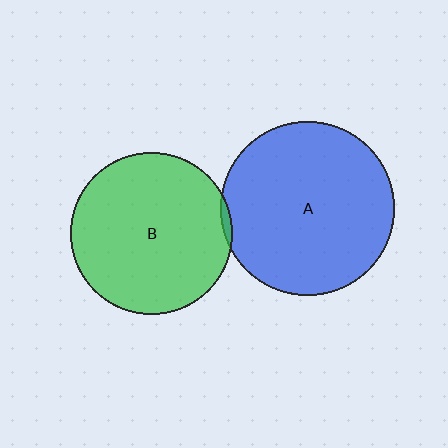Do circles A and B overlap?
Yes.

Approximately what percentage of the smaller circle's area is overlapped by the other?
Approximately 5%.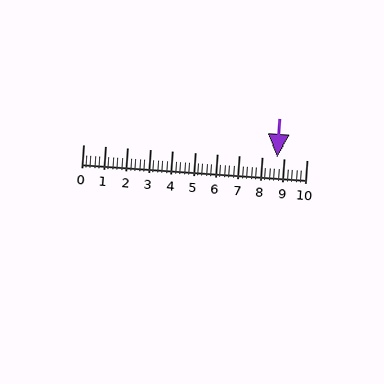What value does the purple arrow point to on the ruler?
The purple arrow points to approximately 8.7.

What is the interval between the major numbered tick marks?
The major tick marks are spaced 1 units apart.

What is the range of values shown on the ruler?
The ruler shows values from 0 to 10.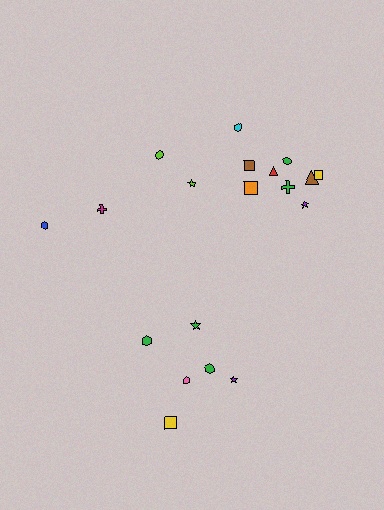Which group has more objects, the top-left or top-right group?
The top-right group.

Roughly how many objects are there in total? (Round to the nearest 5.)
Roughly 20 objects in total.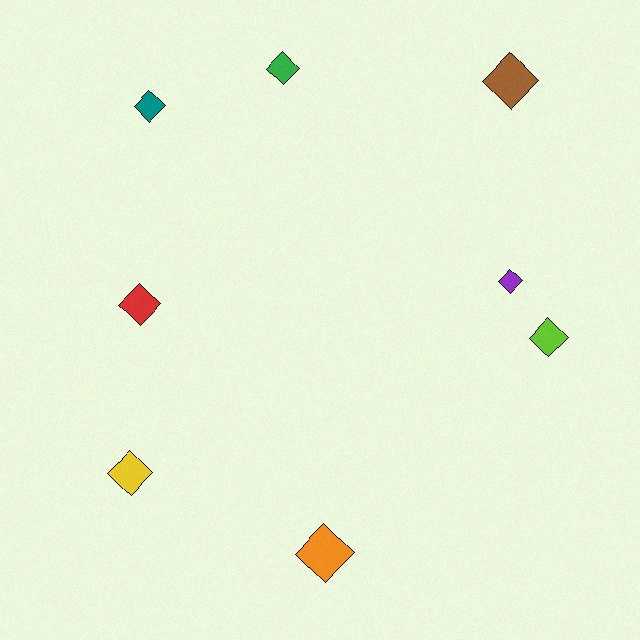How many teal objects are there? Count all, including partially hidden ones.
There is 1 teal object.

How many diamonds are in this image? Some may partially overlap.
There are 8 diamonds.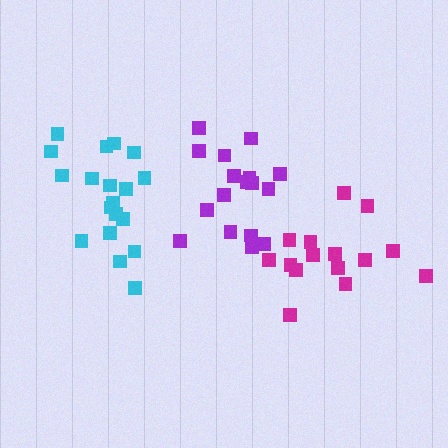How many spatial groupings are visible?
There are 3 spatial groupings.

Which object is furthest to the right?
The magenta cluster is rightmost.